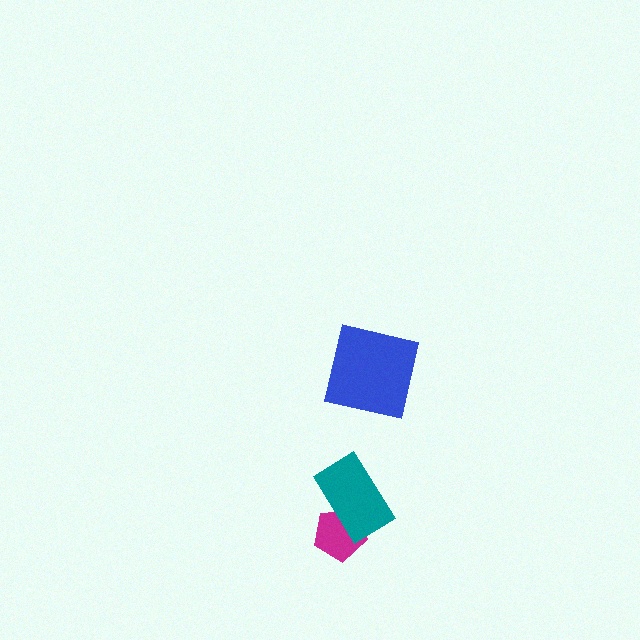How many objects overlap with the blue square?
0 objects overlap with the blue square.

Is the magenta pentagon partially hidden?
Yes, it is partially covered by another shape.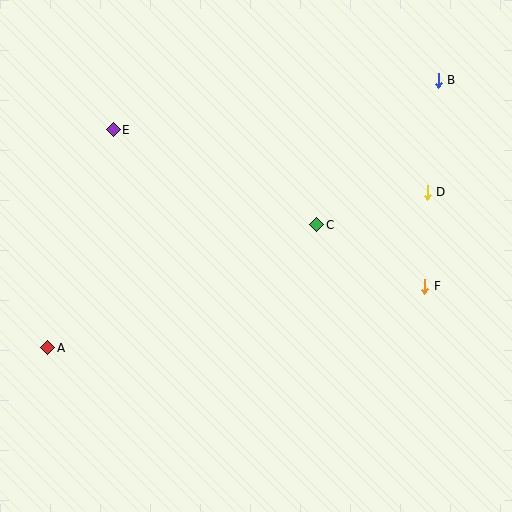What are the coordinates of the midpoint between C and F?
The midpoint between C and F is at (371, 255).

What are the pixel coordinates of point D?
Point D is at (427, 192).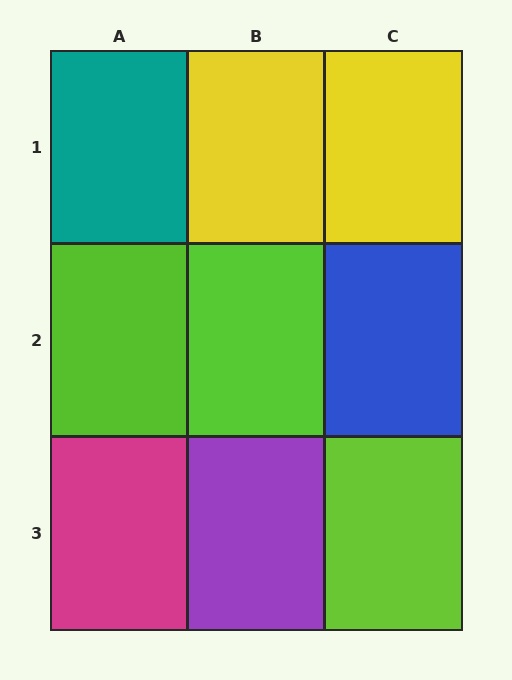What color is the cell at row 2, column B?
Lime.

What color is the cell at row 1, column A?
Teal.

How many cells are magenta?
1 cell is magenta.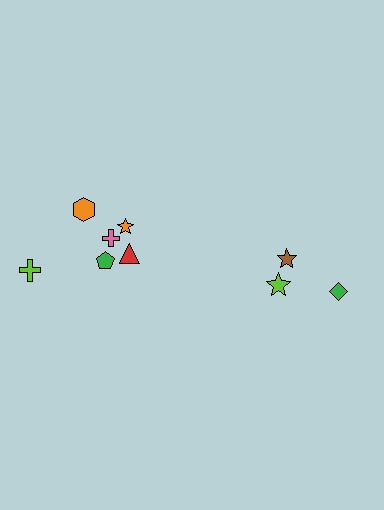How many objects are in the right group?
There are 3 objects.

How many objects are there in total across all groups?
There are 9 objects.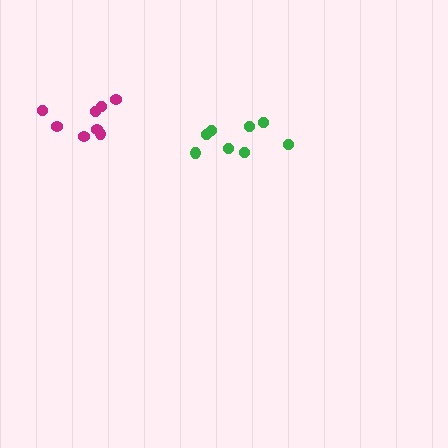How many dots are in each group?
Group 1: 8 dots, Group 2: 8 dots (16 total).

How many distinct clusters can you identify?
There are 2 distinct clusters.